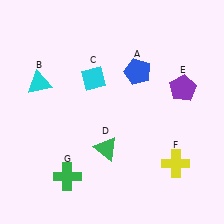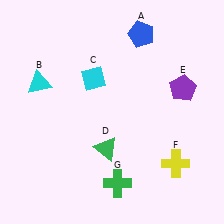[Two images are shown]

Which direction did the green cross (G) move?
The green cross (G) moved right.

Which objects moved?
The objects that moved are: the blue pentagon (A), the green cross (G).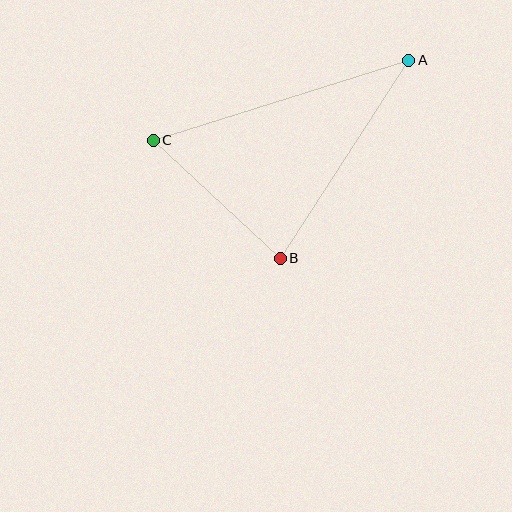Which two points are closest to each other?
Points B and C are closest to each other.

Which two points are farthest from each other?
Points A and C are farthest from each other.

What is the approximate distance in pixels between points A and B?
The distance between A and B is approximately 236 pixels.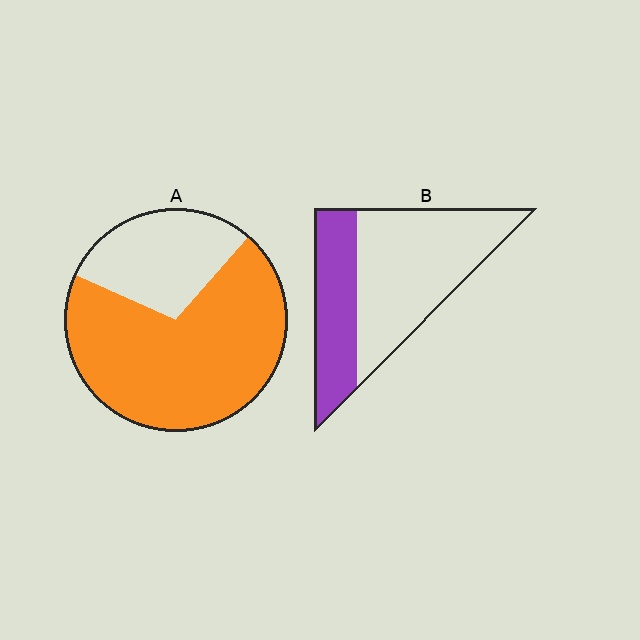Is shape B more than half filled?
No.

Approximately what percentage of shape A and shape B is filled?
A is approximately 70% and B is approximately 35%.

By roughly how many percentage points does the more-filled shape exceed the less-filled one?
By roughly 35 percentage points (A over B).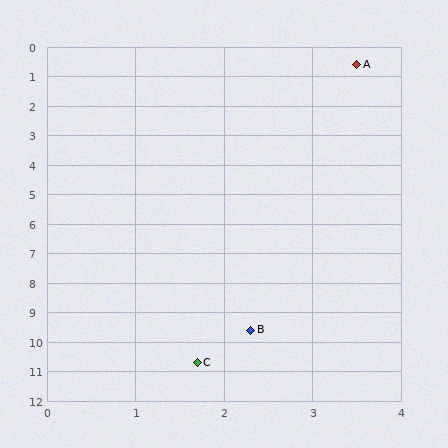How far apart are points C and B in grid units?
Points C and B are about 1.3 grid units apart.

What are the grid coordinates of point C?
Point C is at approximately (1.7, 10.7).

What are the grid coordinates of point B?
Point B is at approximately (2.3, 9.6).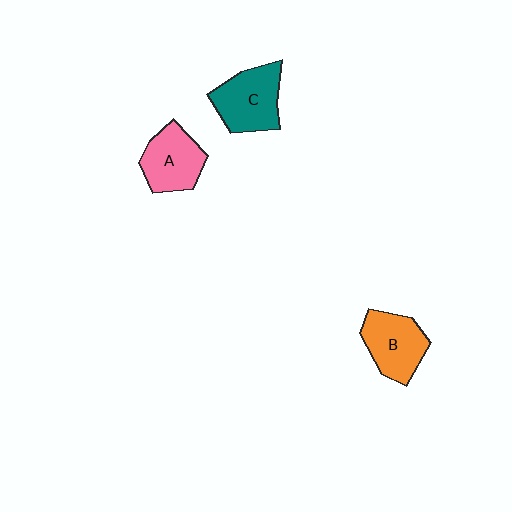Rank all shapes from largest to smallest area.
From largest to smallest: C (teal), B (orange), A (pink).